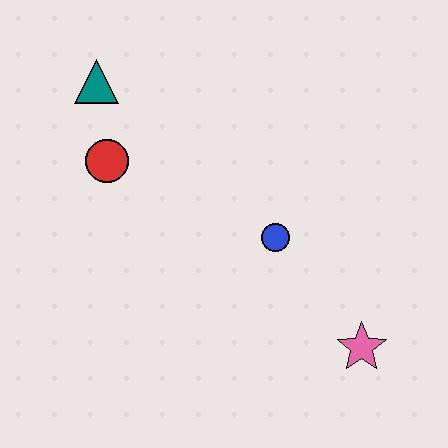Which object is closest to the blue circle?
The pink star is closest to the blue circle.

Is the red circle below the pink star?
No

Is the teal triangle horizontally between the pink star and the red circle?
No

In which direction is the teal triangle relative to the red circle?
The teal triangle is above the red circle.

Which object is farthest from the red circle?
The pink star is farthest from the red circle.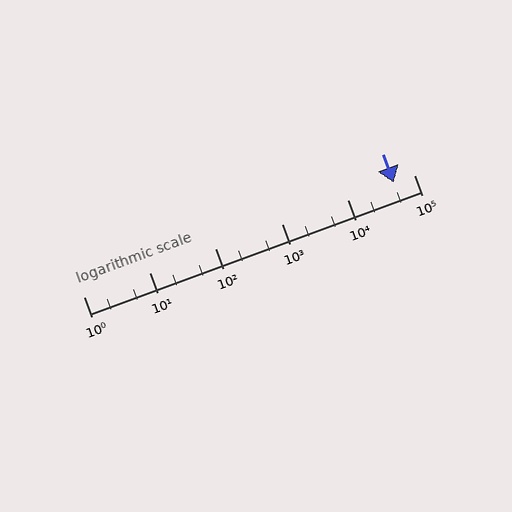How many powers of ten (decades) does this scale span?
The scale spans 5 decades, from 1 to 100000.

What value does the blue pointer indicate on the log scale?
The pointer indicates approximately 49000.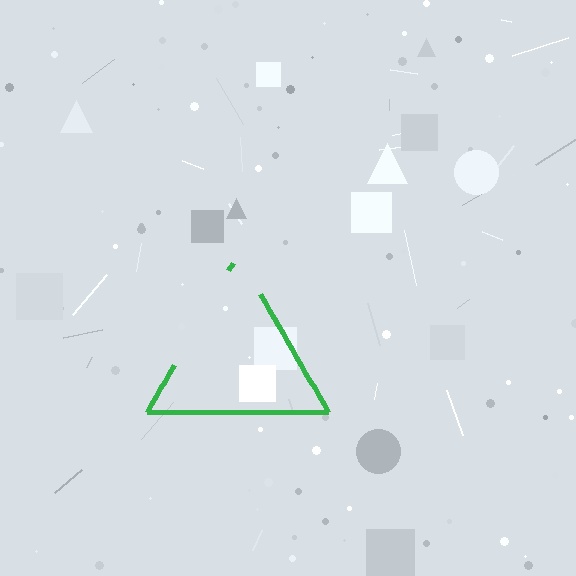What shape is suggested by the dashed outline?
The dashed outline suggests a triangle.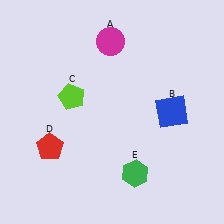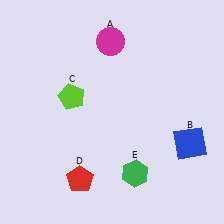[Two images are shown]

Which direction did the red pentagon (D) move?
The red pentagon (D) moved down.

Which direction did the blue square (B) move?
The blue square (B) moved down.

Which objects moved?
The objects that moved are: the blue square (B), the red pentagon (D).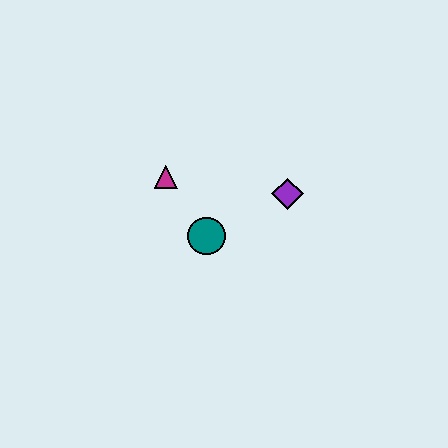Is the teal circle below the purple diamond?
Yes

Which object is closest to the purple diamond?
The teal circle is closest to the purple diamond.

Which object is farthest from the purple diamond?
The magenta triangle is farthest from the purple diamond.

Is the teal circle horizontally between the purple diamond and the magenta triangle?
Yes